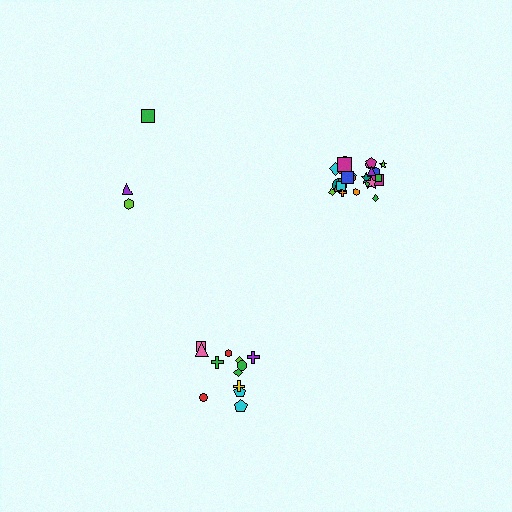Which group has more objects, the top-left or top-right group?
The top-right group.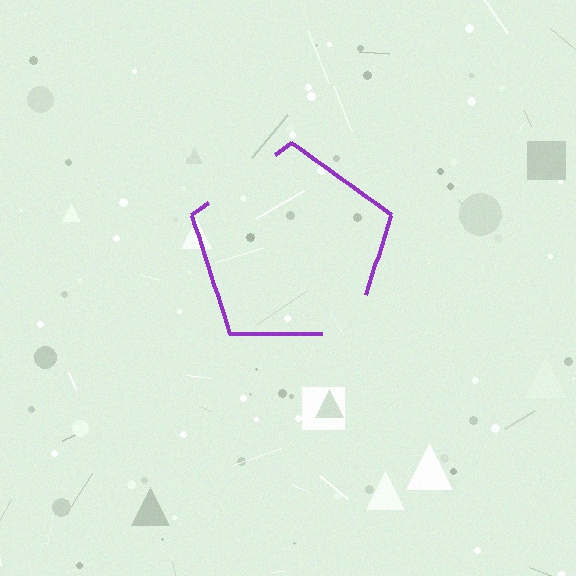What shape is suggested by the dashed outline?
The dashed outline suggests a pentagon.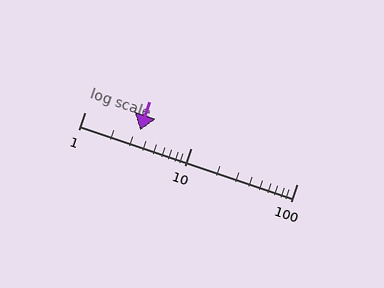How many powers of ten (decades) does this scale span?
The scale spans 2 decades, from 1 to 100.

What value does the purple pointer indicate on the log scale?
The pointer indicates approximately 3.3.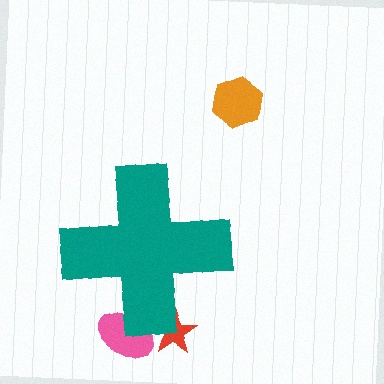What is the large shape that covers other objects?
A teal cross.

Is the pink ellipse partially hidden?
Yes, the pink ellipse is partially hidden behind the teal cross.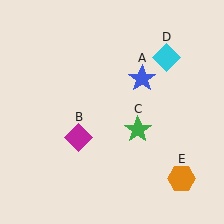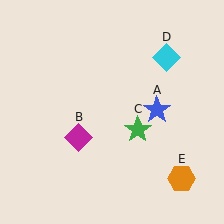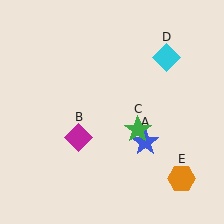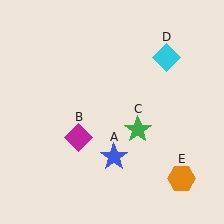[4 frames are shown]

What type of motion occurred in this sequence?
The blue star (object A) rotated clockwise around the center of the scene.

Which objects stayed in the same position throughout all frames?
Magenta diamond (object B) and green star (object C) and cyan diamond (object D) and orange hexagon (object E) remained stationary.